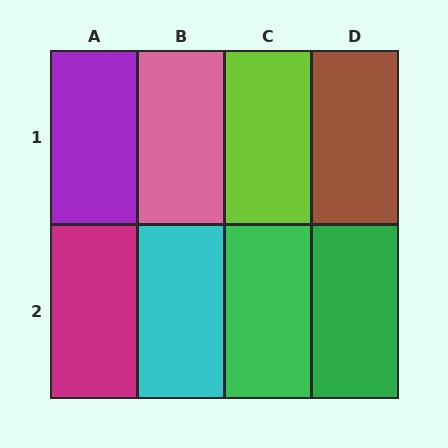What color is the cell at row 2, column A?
Magenta.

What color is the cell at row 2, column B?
Cyan.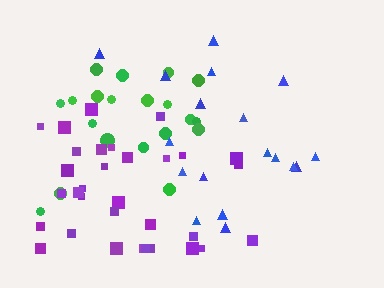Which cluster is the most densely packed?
Purple.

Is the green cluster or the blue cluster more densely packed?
Green.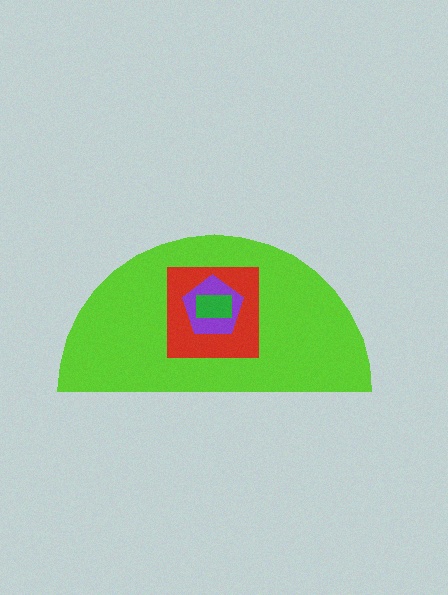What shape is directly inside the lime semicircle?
The red square.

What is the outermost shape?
The lime semicircle.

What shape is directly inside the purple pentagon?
The green rectangle.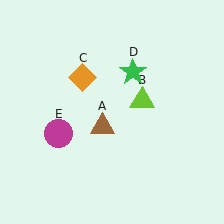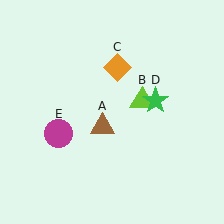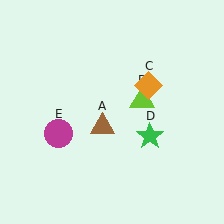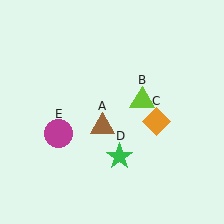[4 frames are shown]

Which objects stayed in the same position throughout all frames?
Brown triangle (object A) and lime triangle (object B) and magenta circle (object E) remained stationary.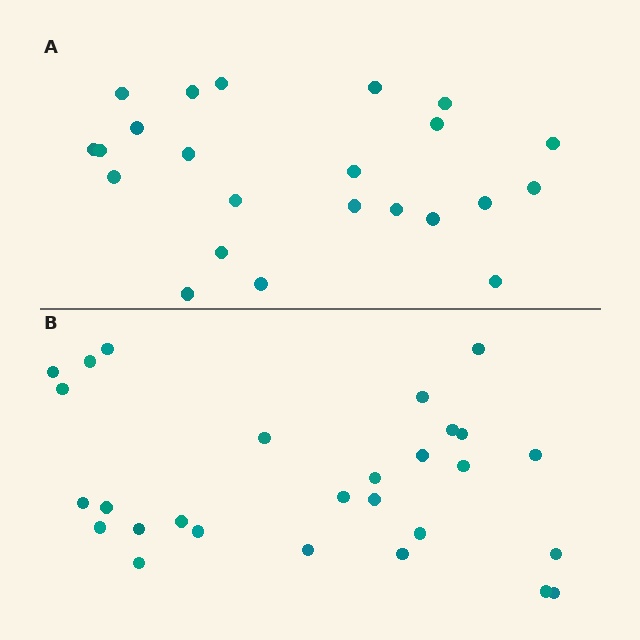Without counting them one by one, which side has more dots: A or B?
Region B (the bottom region) has more dots.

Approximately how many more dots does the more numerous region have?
Region B has about 5 more dots than region A.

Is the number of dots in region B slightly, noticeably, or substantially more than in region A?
Region B has only slightly more — the two regions are fairly close. The ratio is roughly 1.2 to 1.